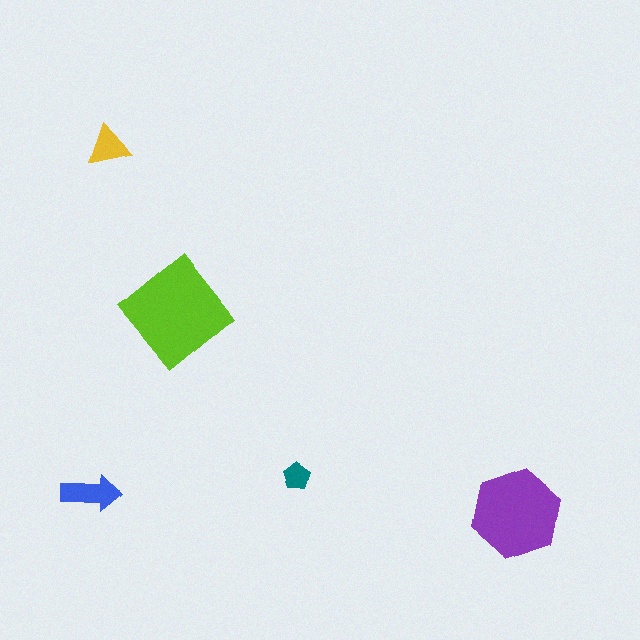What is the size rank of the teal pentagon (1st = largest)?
5th.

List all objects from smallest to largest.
The teal pentagon, the yellow triangle, the blue arrow, the purple hexagon, the lime diamond.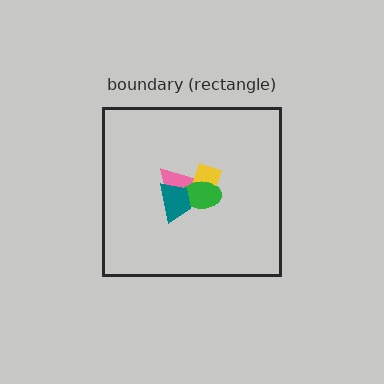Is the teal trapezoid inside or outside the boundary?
Inside.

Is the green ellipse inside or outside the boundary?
Inside.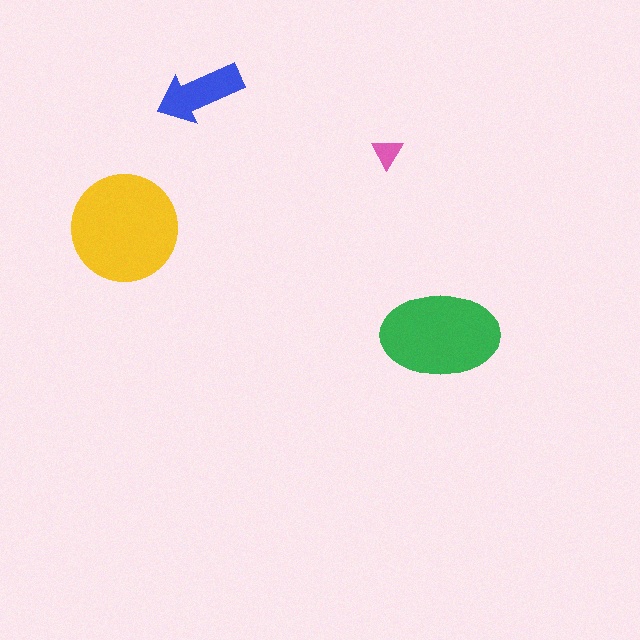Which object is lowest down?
The green ellipse is bottommost.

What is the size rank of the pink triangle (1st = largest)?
4th.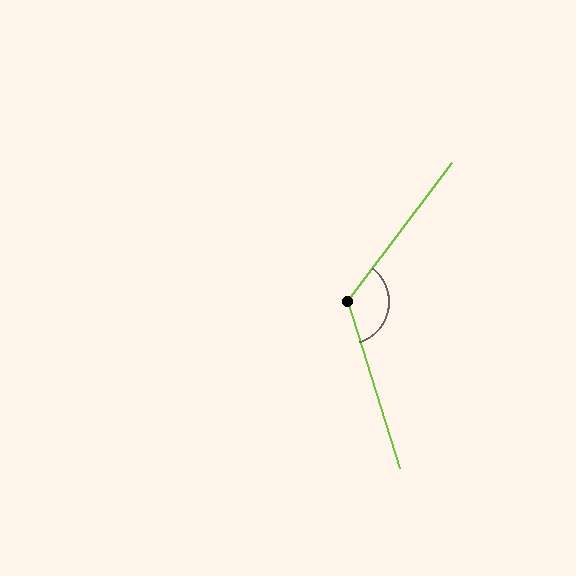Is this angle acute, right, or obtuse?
It is obtuse.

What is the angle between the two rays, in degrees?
Approximately 126 degrees.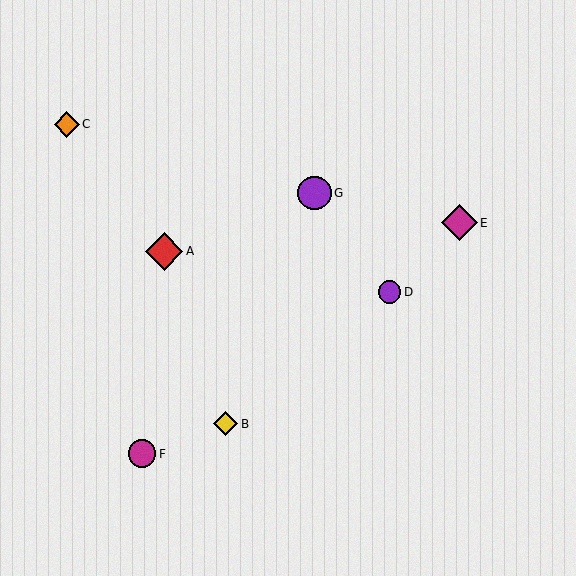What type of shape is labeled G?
Shape G is a purple circle.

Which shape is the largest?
The red diamond (labeled A) is the largest.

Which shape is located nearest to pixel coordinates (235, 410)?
The yellow diamond (labeled B) at (226, 424) is nearest to that location.